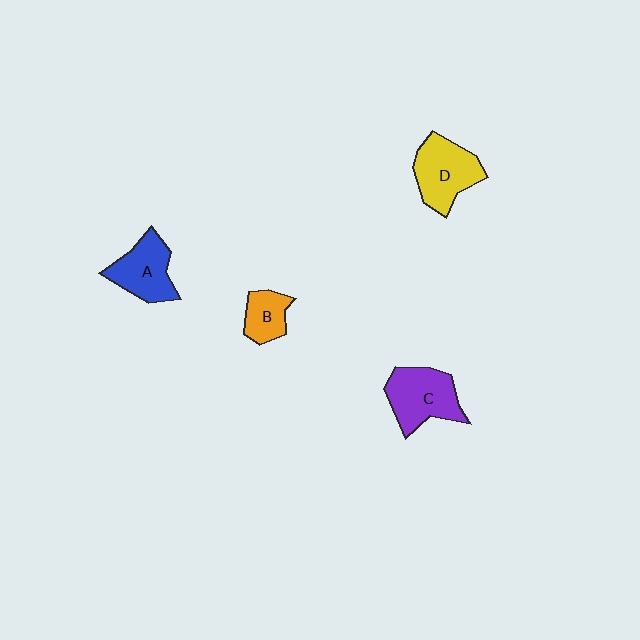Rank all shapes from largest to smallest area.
From largest to smallest: C (purple), D (yellow), A (blue), B (orange).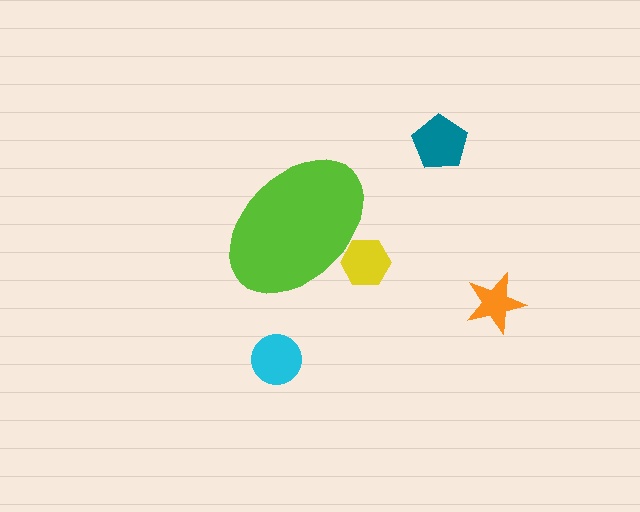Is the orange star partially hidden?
No, the orange star is fully visible.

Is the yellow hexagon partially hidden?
Yes, the yellow hexagon is partially hidden behind the lime ellipse.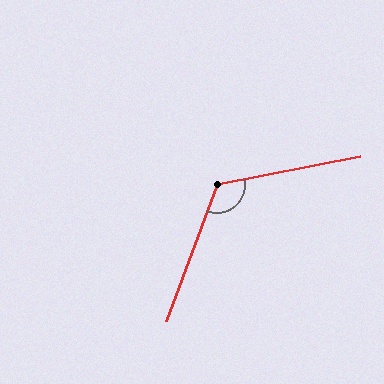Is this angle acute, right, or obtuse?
It is obtuse.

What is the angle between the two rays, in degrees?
Approximately 121 degrees.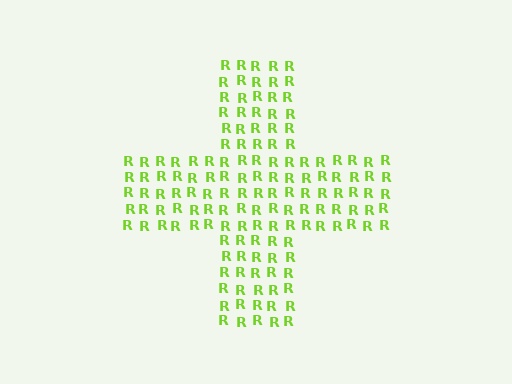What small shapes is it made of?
It is made of small letter R's.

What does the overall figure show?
The overall figure shows a cross.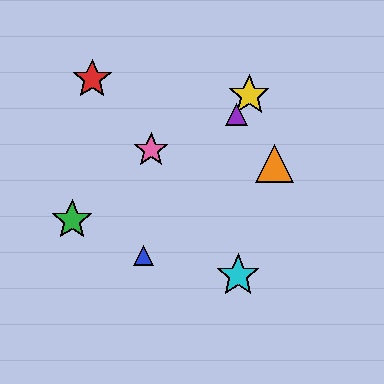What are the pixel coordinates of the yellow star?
The yellow star is at (249, 95).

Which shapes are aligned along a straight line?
The blue triangle, the yellow star, the purple triangle are aligned along a straight line.